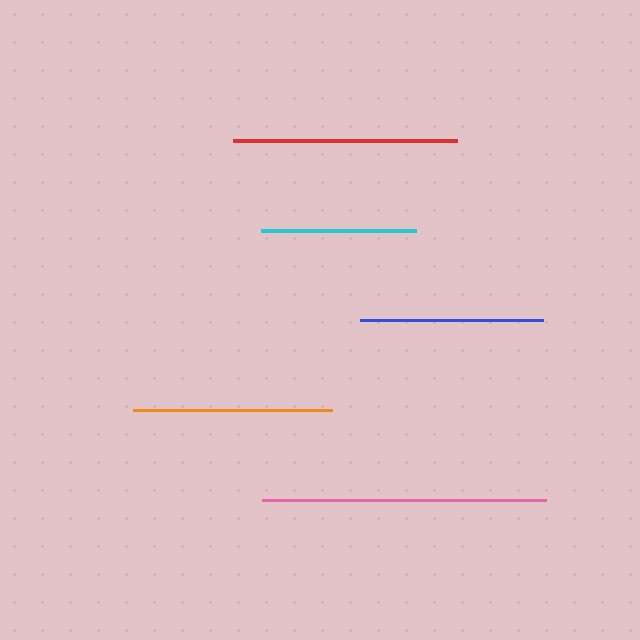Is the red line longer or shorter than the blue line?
The red line is longer than the blue line.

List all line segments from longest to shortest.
From longest to shortest: pink, red, orange, blue, cyan.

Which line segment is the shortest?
The cyan line is the shortest at approximately 155 pixels.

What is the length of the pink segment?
The pink segment is approximately 283 pixels long.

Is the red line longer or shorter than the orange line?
The red line is longer than the orange line.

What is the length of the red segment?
The red segment is approximately 224 pixels long.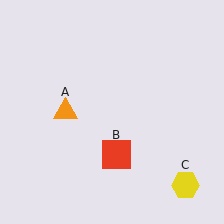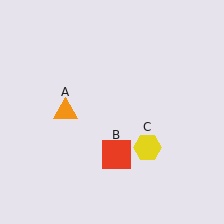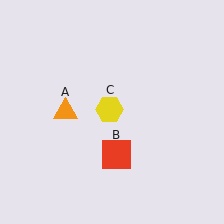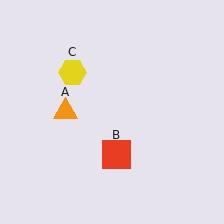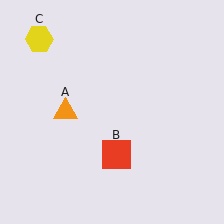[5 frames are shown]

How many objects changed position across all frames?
1 object changed position: yellow hexagon (object C).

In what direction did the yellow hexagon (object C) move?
The yellow hexagon (object C) moved up and to the left.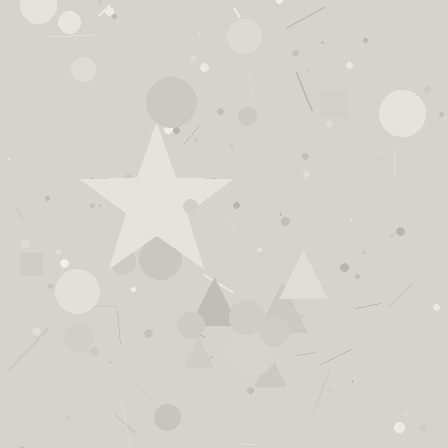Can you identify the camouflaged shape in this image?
The camouflaged shape is a star.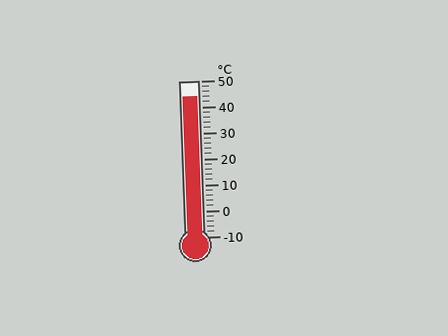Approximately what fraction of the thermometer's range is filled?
The thermometer is filled to approximately 90% of its range.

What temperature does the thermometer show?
The thermometer shows approximately 44°C.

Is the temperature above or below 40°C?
The temperature is above 40°C.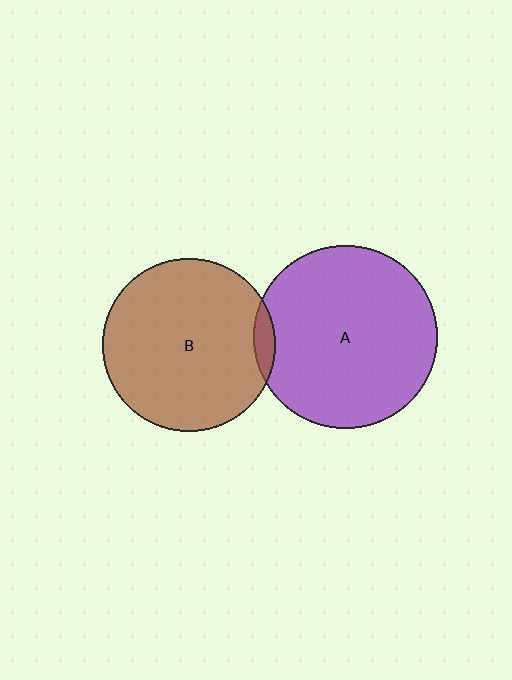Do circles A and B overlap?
Yes.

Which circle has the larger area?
Circle A (purple).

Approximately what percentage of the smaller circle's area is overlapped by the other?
Approximately 5%.